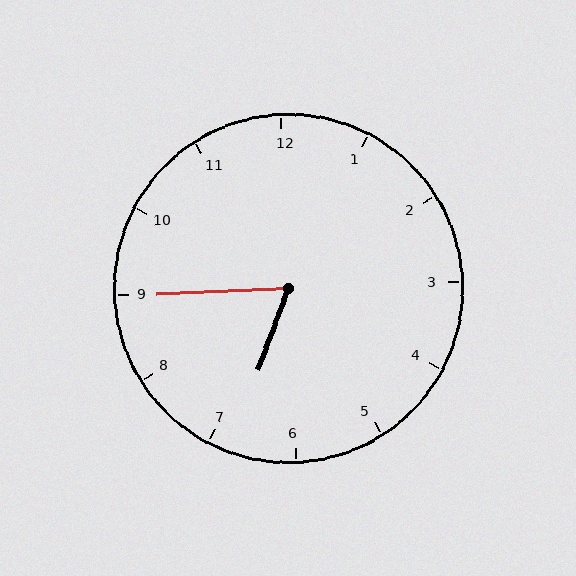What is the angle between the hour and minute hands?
Approximately 68 degrees.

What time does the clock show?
6:45.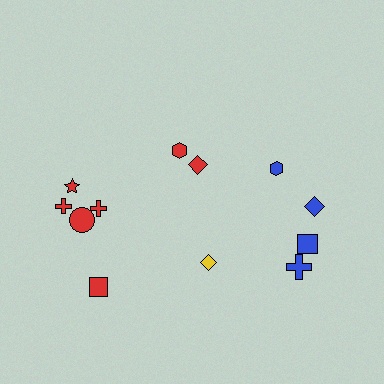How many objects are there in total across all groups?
There are 12 objects.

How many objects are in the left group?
There are 7 objects.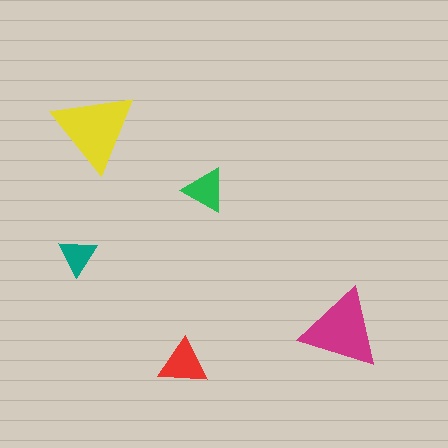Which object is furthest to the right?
The magenta triangle is rightmost.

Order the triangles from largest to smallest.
the yellow one, the magenta one, the red one, the green one, the teal one.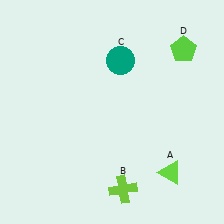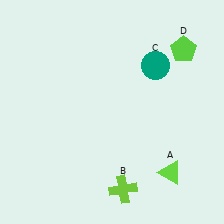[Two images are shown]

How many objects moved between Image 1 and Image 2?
1 object moved between the two images.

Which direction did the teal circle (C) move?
The teal circle (C) moved right.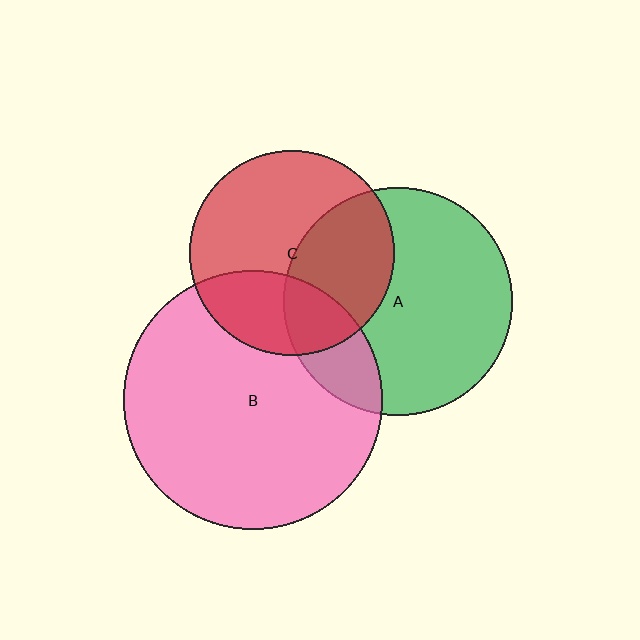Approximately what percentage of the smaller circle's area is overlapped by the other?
Approximately 40%.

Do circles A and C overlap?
Yes.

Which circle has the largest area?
Circle B (pink).